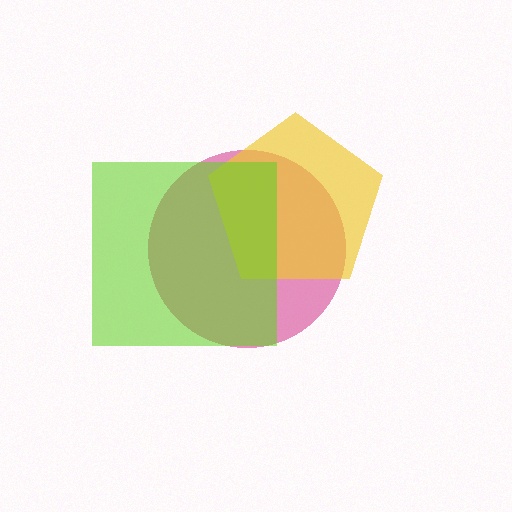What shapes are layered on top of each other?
The layered shapes are: a magenta circle, a yellow pentagon, a lime square.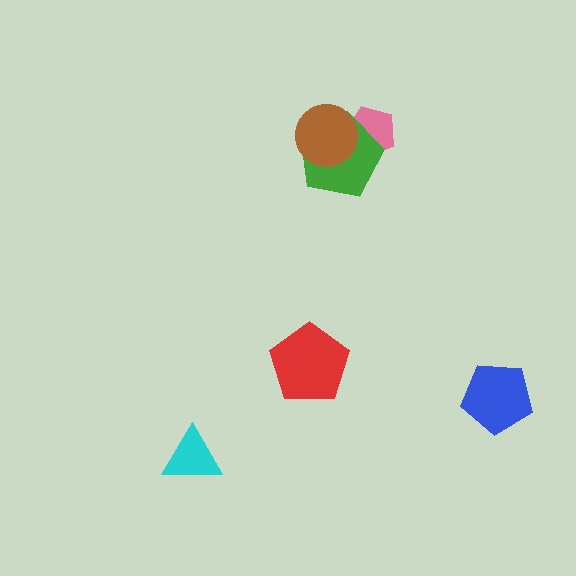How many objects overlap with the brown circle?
2 objects overlap with the brown circle.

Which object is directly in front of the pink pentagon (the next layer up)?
The green pentagon is directly in front of the pink pentagon.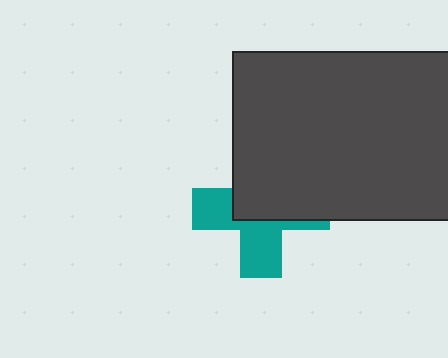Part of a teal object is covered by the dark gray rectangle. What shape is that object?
It is a cross.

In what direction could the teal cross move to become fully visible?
The teal cross could move down. That would shift it out from behind the dark gray rectangle entirely.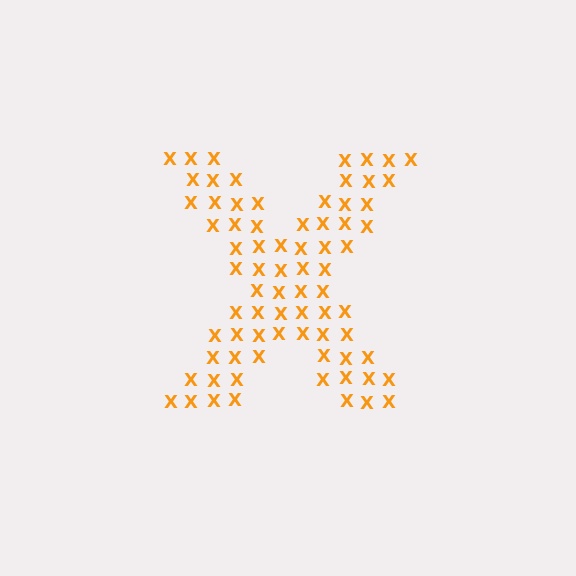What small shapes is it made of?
It is made of small letter X's.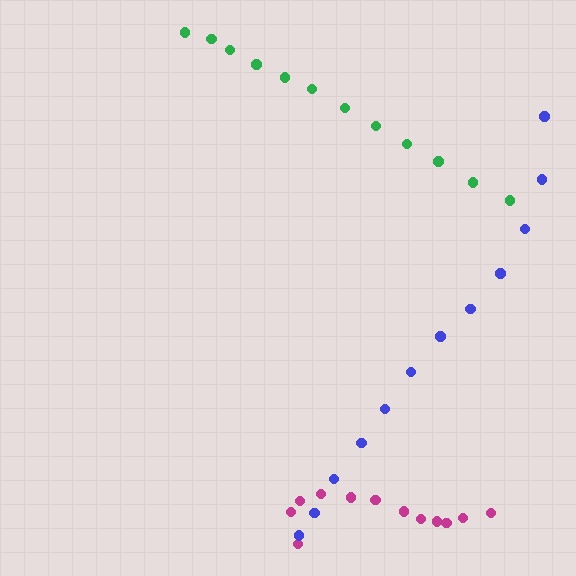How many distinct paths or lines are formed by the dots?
There are 3 distinct paths.